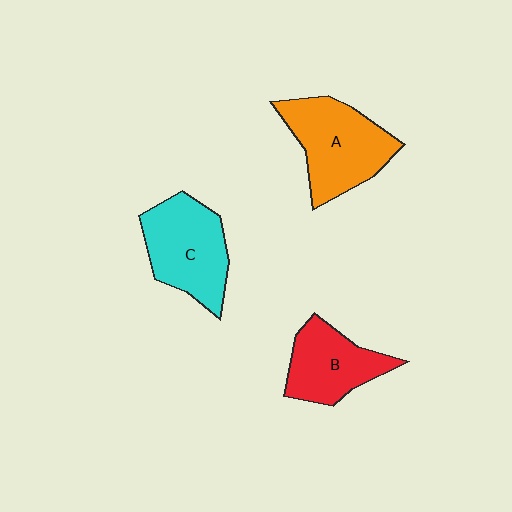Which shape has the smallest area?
Shape B (red).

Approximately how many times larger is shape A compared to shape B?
Approximately 1.3 times.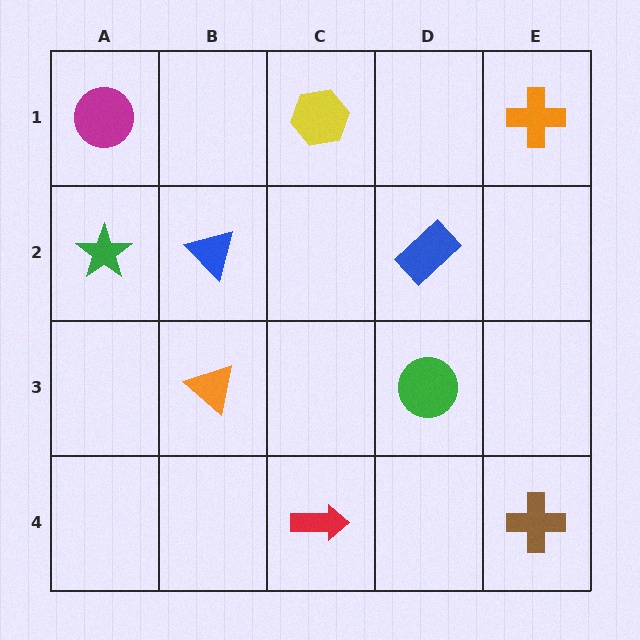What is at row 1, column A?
A magenta circle.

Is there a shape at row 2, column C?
No, that cell is empty.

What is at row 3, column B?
An orange triangle.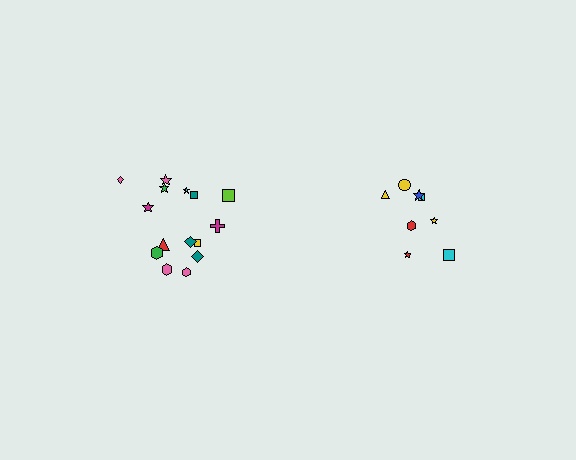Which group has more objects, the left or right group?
The left group.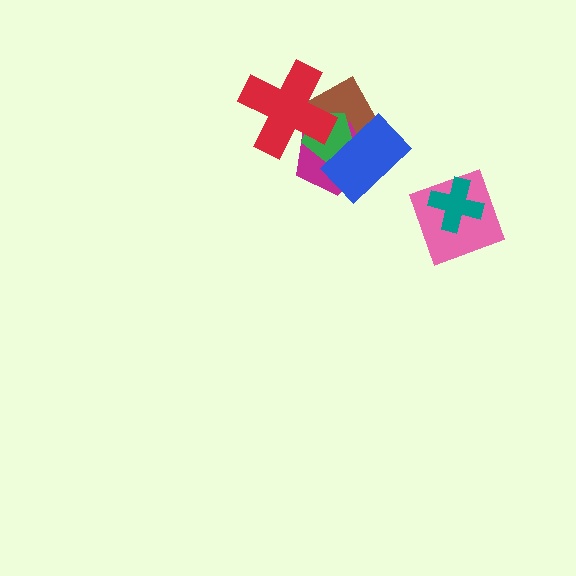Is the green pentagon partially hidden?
Yes, it is partially covered by another shape.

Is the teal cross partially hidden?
No, no other shape covers it.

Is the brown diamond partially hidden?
Yes, it is partially covered by another shape.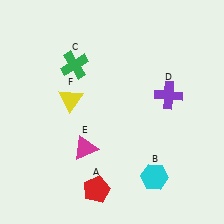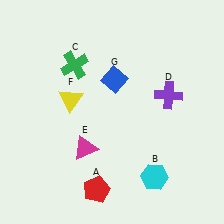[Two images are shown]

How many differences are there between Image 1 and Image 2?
There is 1 difference between the two images.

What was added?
A blue diamond (G) was added in Image 2.